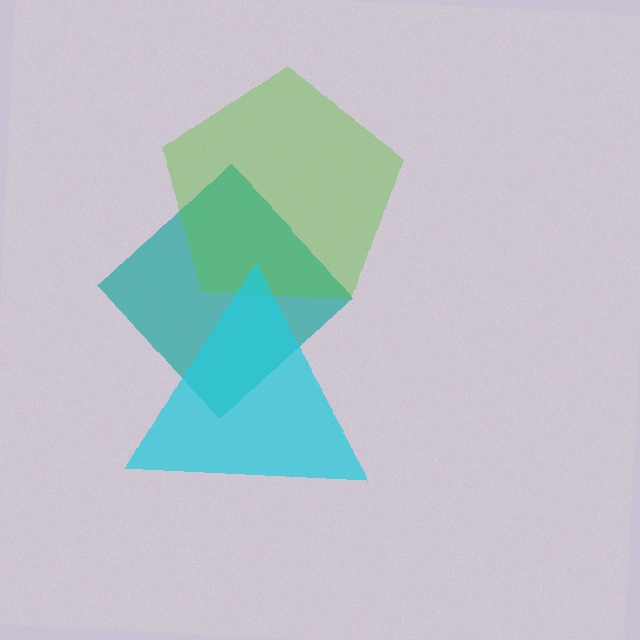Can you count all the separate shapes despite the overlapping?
Yes, there are 3 separate shapes.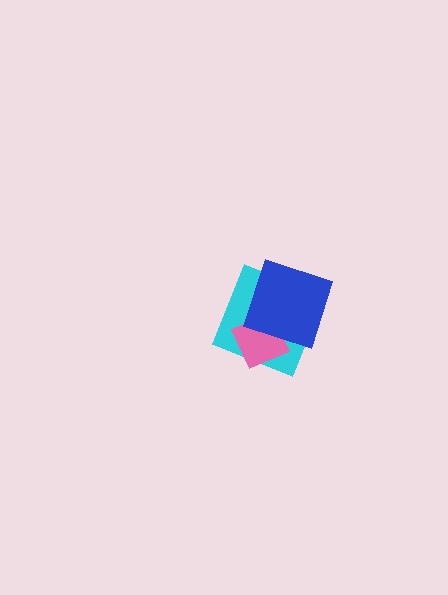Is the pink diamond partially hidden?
Yes, it is partially covered by another shape.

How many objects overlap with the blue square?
2 objects overlap with the blue square.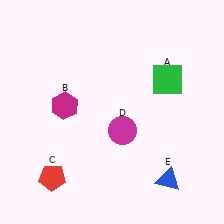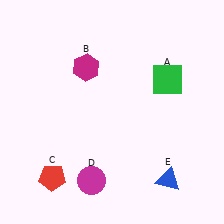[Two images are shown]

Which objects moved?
The objects that moved are: the magenta hexagon (B), the magenta circle (D).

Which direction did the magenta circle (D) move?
The magenta circle (D) moved down.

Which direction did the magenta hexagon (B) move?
The magenta hexagon (B) moved up.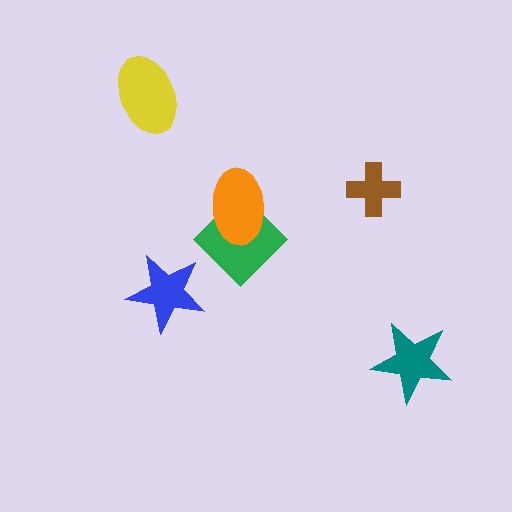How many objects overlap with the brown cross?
0 objects overlap with the brown cross.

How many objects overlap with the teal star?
0 objects overlap with the teal star.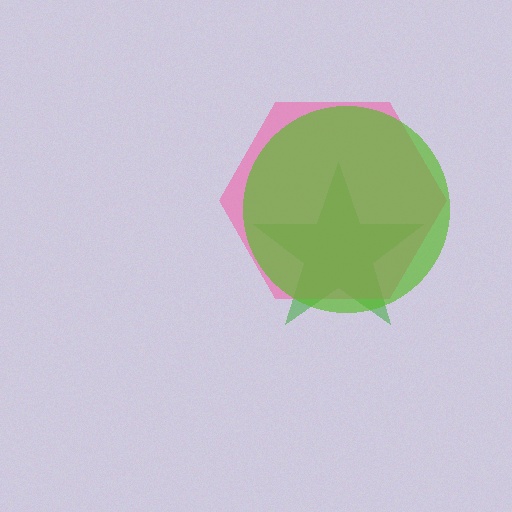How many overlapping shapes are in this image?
There are 3 overlapping shapes in the image.